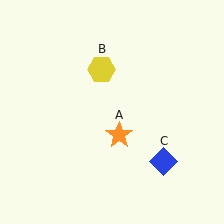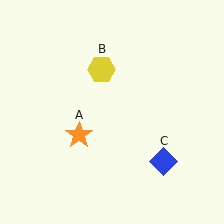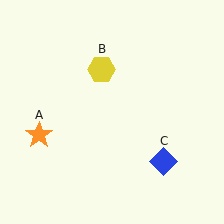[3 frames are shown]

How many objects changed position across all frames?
1 object changed position: orange star (object A).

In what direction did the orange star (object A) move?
The orange star (object A) moved left.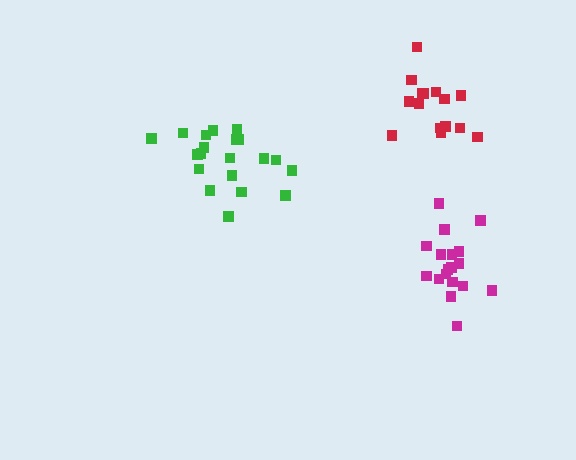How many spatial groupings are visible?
There are 3 spatial groupings.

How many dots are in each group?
Group 1: 18 dots, Group 2: 20 dots, Group 3: 15 dots (53 total).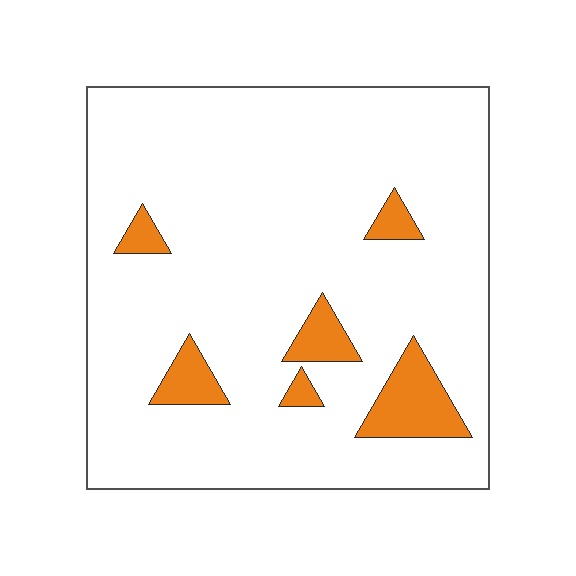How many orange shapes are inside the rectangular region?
6.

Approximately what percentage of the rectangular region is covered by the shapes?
Approximately 10%.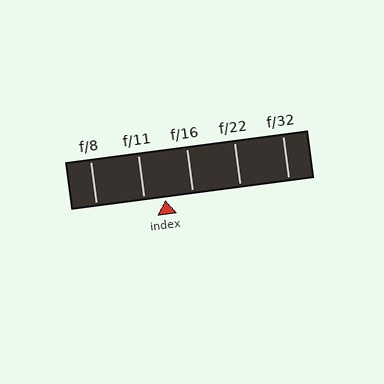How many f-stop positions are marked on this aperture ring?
There are 5 f-stop positions marked.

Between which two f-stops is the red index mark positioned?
The index mark is between f/11 and f/16.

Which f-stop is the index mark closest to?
The index mark is closest to f/11.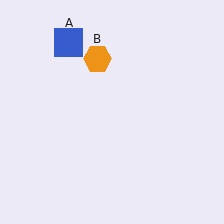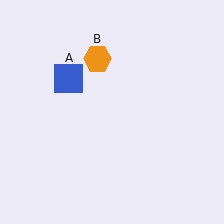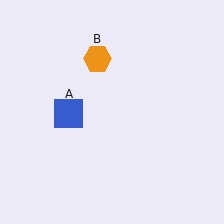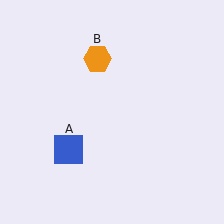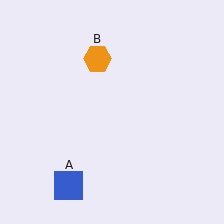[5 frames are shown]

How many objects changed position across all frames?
1 object changed position: blue square (object A).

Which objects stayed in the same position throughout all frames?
Orange hexagon (object B) remained stationary.